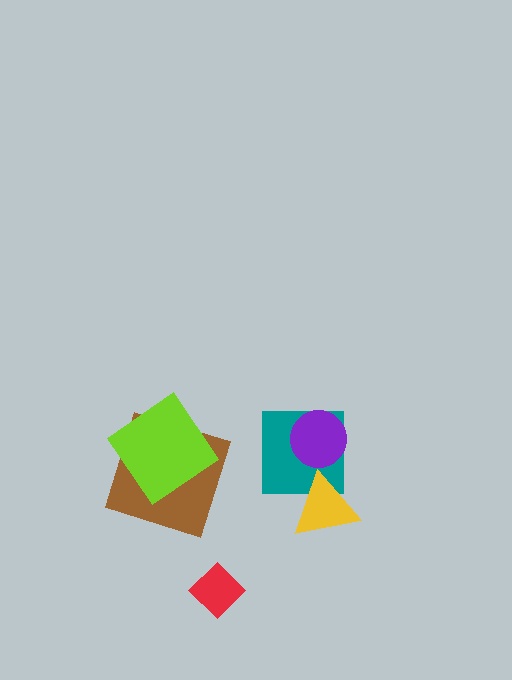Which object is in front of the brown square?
The lime diamond is in front of the brown square.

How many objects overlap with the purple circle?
1 object overlaps with the purple circle.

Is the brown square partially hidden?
Yes, it is partially covered by another shape.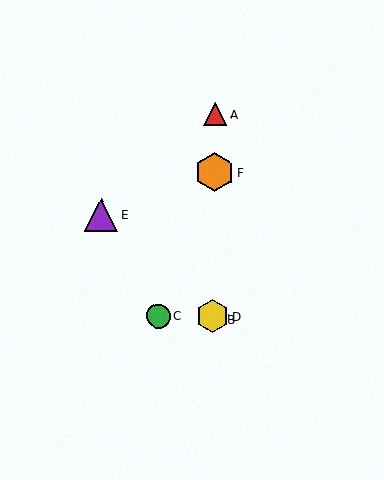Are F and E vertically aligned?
No, F is at x≈214 and E is at x≈101.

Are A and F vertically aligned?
Yes, both are at x≈215.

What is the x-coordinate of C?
Object C is at x≈158.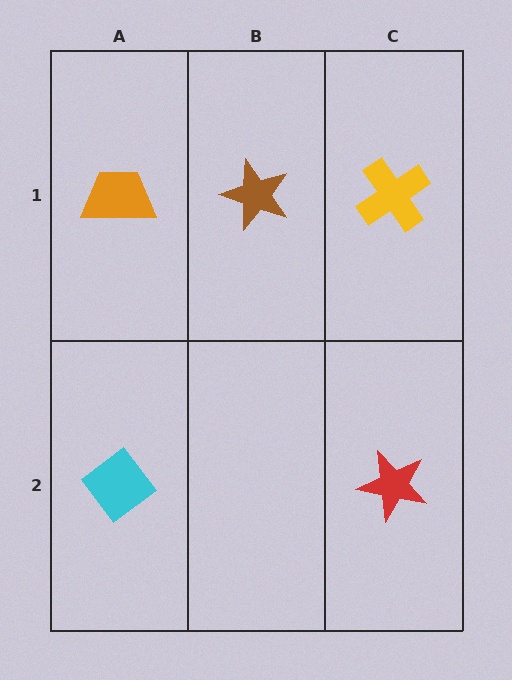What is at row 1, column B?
A brown star.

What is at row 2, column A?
A cyan diamond.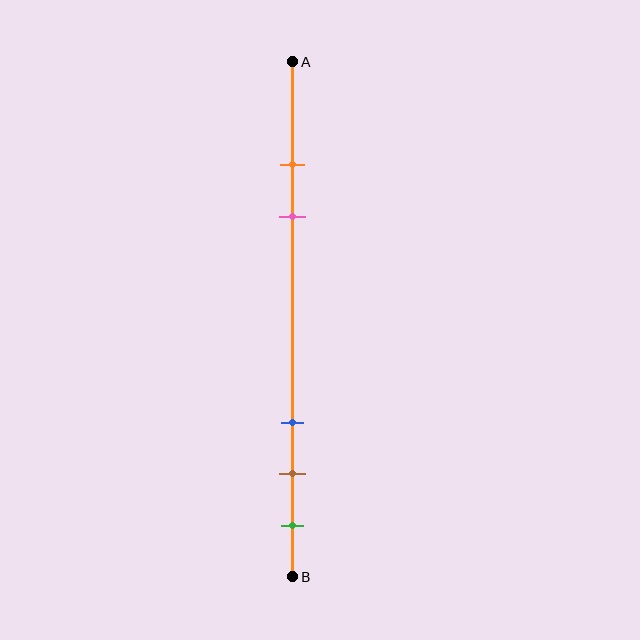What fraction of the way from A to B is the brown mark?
The brown mark is approximately 80% (0.8) of the way from A to B.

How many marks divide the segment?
There are 5 marks dividing the segment.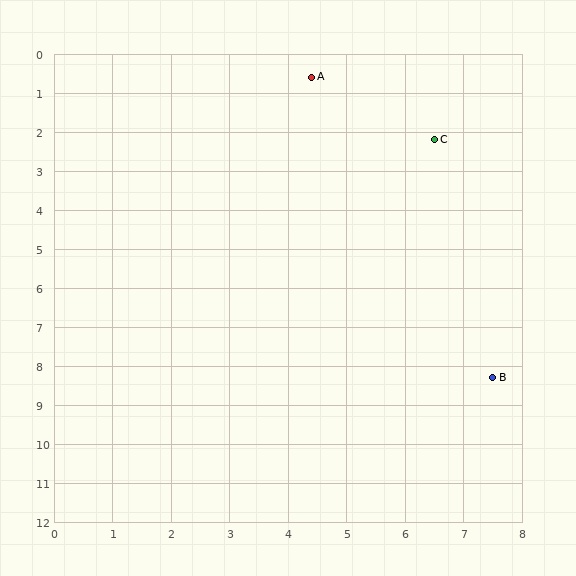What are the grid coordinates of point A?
Point A is at approximately (4.4, 0.6).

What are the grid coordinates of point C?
Point C is at approximately (6.5, 2.2).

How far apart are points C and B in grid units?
Points C and B are about 6.2 grid units apart.